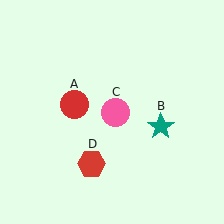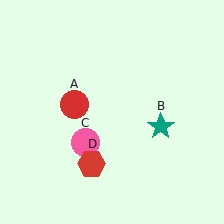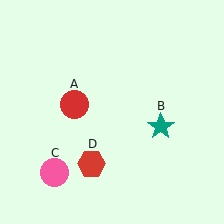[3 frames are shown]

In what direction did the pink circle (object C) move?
The pink circle (object C) moved down and to the left.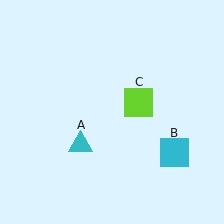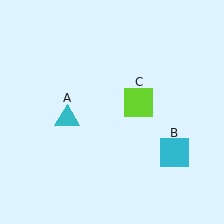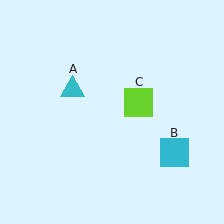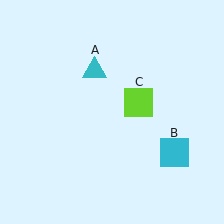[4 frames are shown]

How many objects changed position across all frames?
1 object changed position: cyan triangle (object A).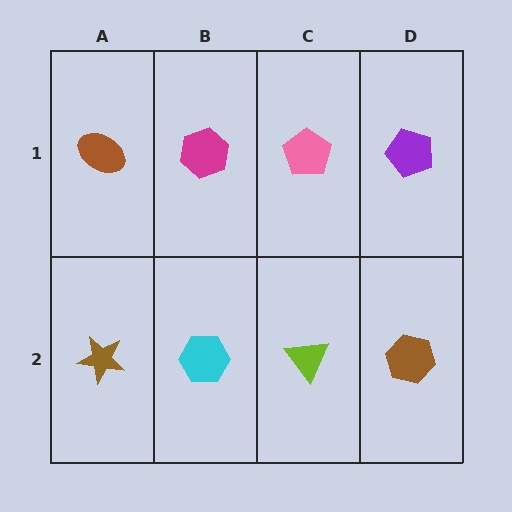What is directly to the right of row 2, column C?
A brown hexagon.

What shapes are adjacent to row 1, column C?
A lime triangle (row 2, column C), a magenta hexagon (row 1, column B), a purple pentagon (row 1, column D).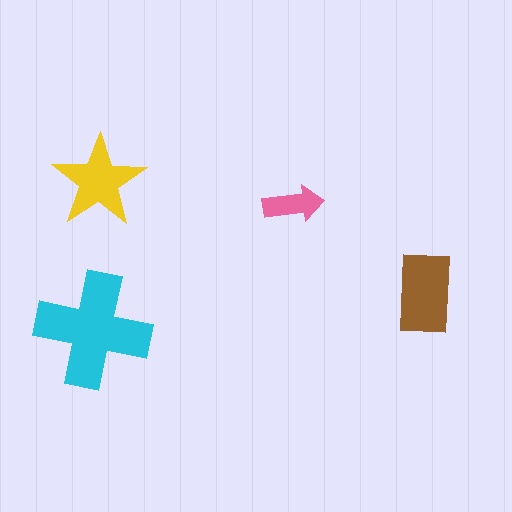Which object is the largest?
The cyan cross.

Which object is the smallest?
The pink arrow.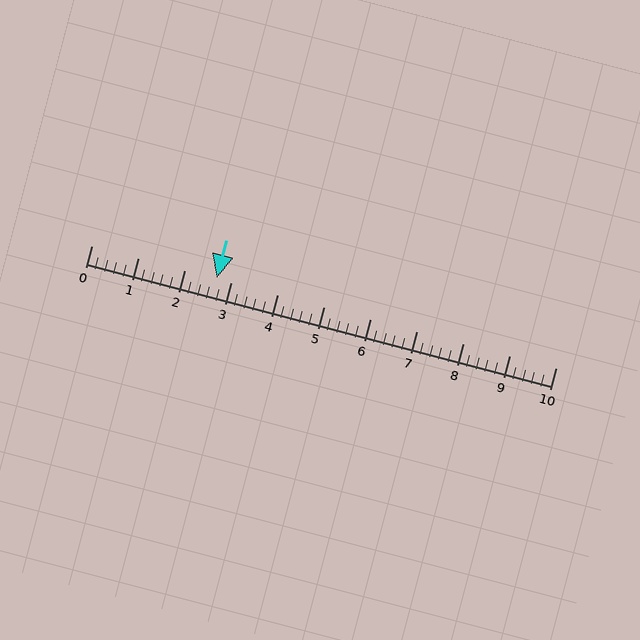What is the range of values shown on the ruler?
The ruler shows values from 0 to 10.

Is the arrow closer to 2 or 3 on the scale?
The arrow is closer to 3.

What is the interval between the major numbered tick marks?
The major tick marks are spaced 1 units apart.